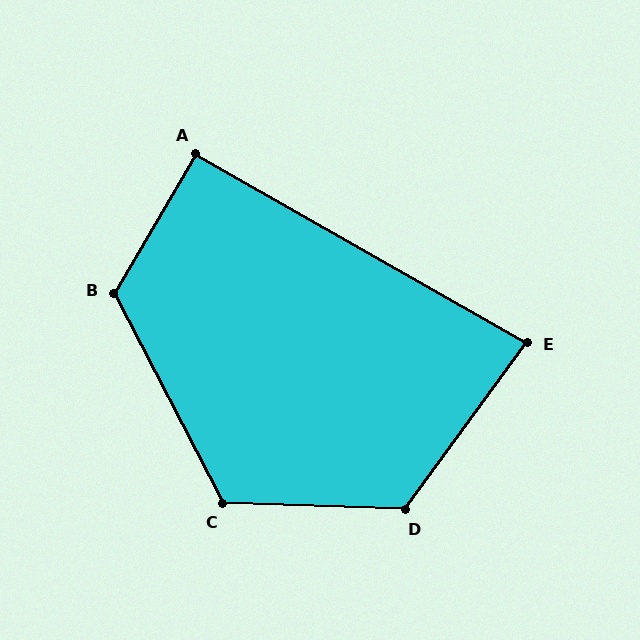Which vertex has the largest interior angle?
D, at approximately 124 degrees.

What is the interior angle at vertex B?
Approximately 122 degrees (obtuse).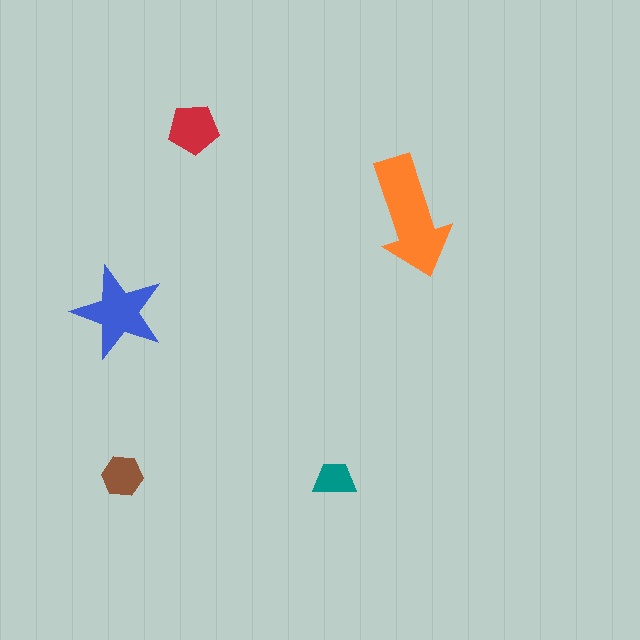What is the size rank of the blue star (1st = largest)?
2nd.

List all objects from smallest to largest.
The teal trapezoid, the brown hexagon, the red pentagon, the blue star, the orange arrow.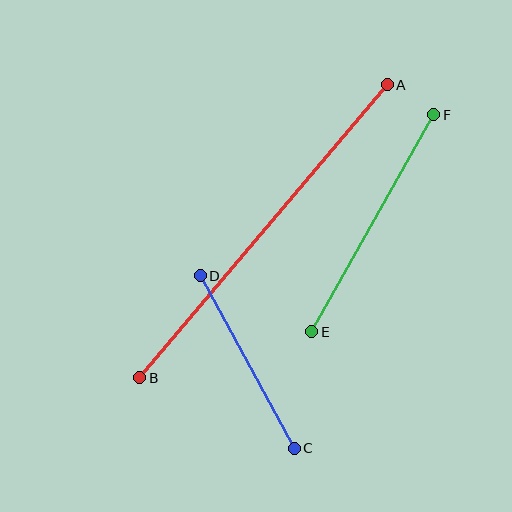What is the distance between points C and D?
The distance is approximately 197 pixels.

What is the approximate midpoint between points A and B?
The midpoint is at approximately (263, 231) pixels.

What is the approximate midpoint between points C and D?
The midpoint is at approximately (247, 362) pixels.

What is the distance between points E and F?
The distance is approximately 249 pixels.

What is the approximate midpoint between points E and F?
The midpoint is at approximately (373, 223) pixels.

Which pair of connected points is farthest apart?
Points A and B are farthest apart.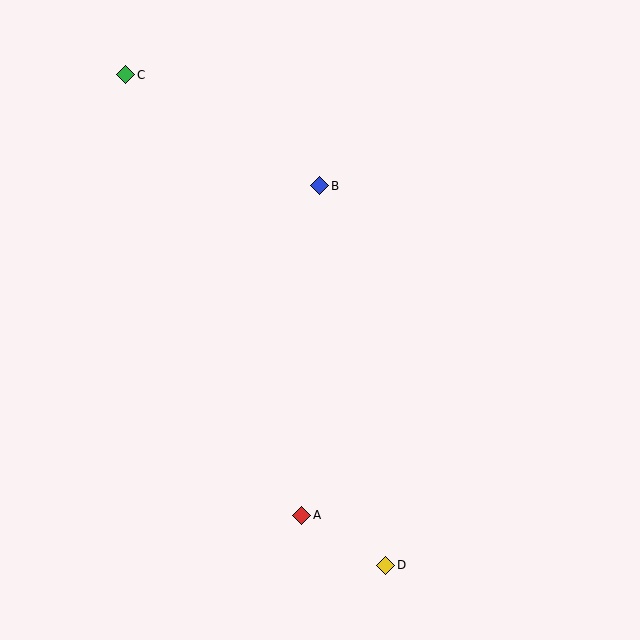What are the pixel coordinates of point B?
Point B is at (320, 186).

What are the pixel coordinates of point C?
Point C is at (126, 75).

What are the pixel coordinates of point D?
Point D is at (386, 565).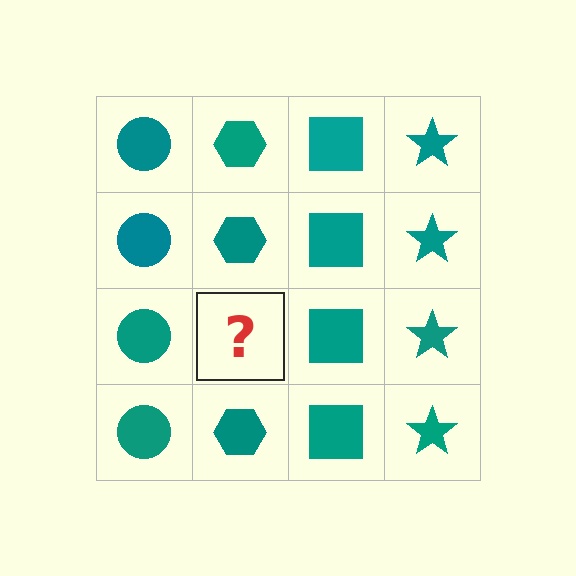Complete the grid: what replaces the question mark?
The question mark should be replaced with a teal hexagon.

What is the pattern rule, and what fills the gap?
The rule is that each column has a consistent shape. The gap should be filled with a teal hexagon.